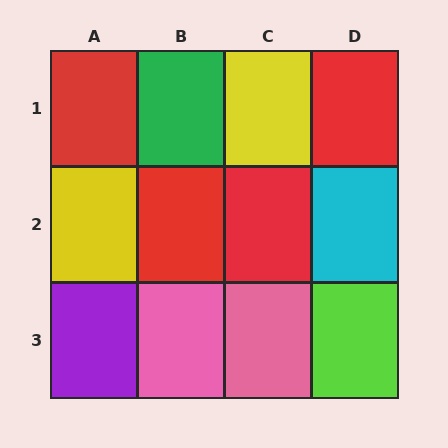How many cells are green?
1 cell is green.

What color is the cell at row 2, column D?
Cyan.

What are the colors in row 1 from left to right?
Red, green, yellow, red.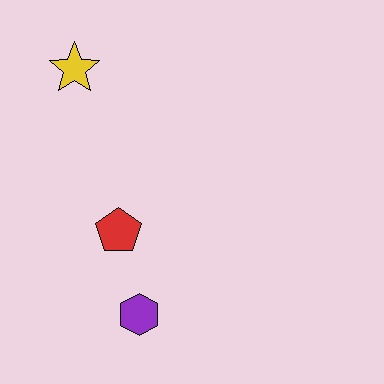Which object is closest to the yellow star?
The red pentagon is closest to the yellow star.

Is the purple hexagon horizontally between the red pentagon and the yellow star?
No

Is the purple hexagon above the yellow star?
No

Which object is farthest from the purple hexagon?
The yellow star is farthest from the purple hexagon.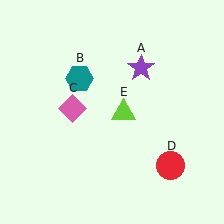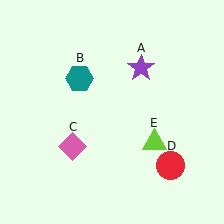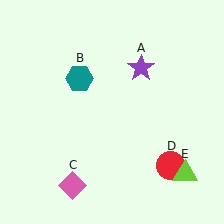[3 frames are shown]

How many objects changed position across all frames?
2 objects changed position: pink diamond (object C), lime triangle (object E).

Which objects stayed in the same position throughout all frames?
Purple star (object A) and teal hexagon (object B) and red circle (object D) remained stationary.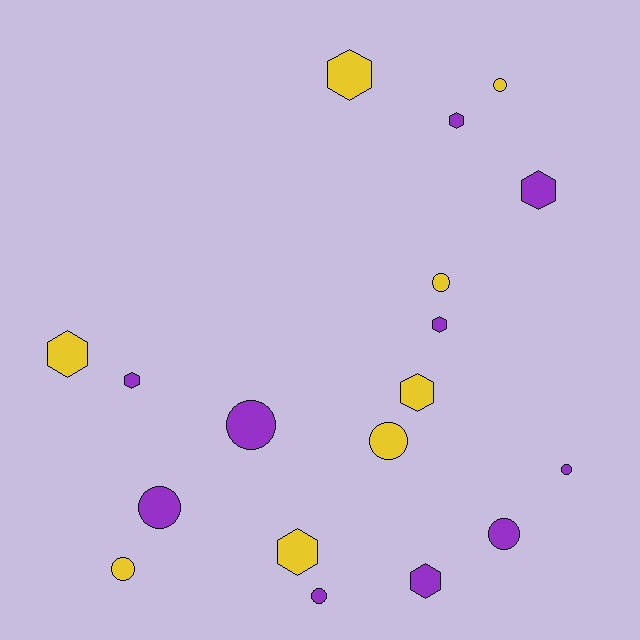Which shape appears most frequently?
Hexagon, with 9 objects.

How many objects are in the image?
There are 18 objects.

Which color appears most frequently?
Purple, with 10 objects.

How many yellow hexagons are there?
There are 4 yellow hexagons.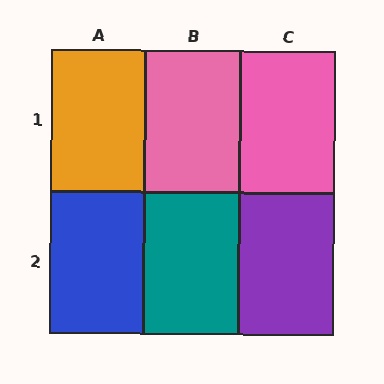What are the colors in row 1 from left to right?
Orange, pink, pink.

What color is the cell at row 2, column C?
Purple.